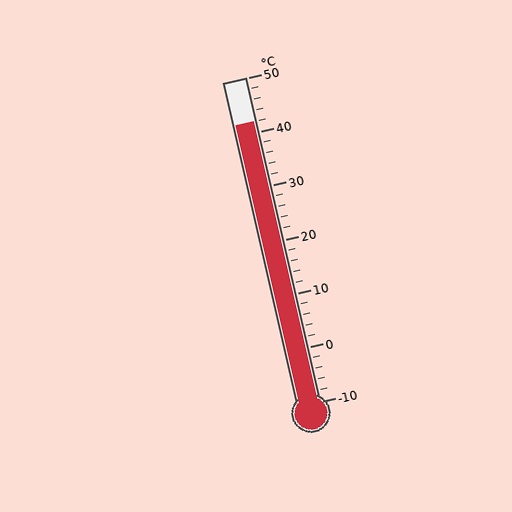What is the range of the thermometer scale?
The thermometer scale ranges from -10°C to 50°C.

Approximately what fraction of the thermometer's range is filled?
The thermometer is filled to approximately 85% of its range.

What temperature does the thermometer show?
The thermometer shows approximately 42°C.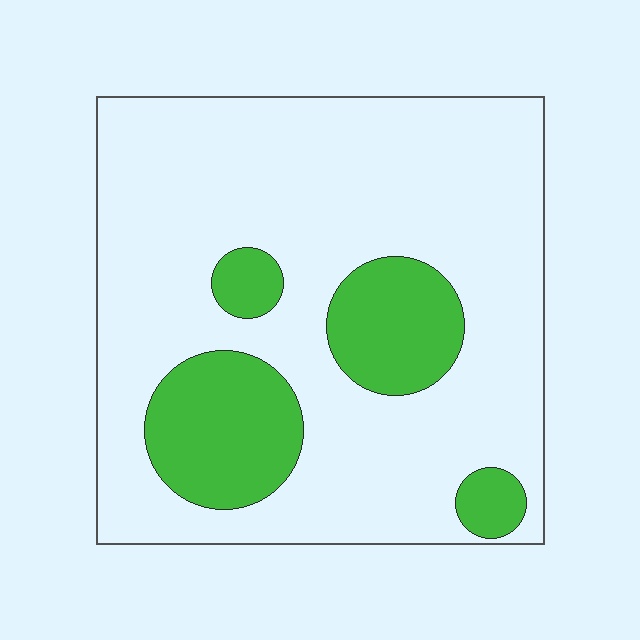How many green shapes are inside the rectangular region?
4.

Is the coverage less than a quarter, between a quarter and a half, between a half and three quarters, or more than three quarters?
Less than a quarter.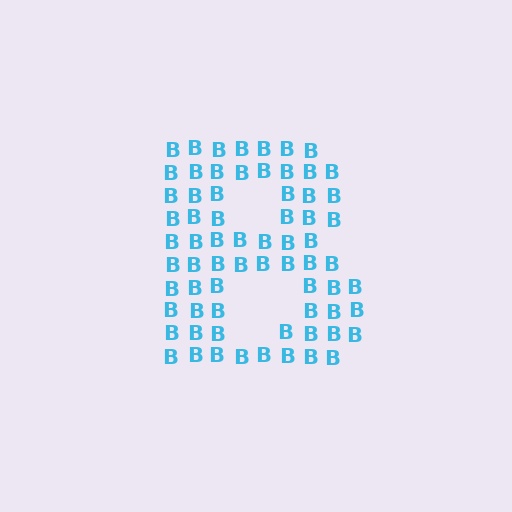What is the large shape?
The large shape is the letter B.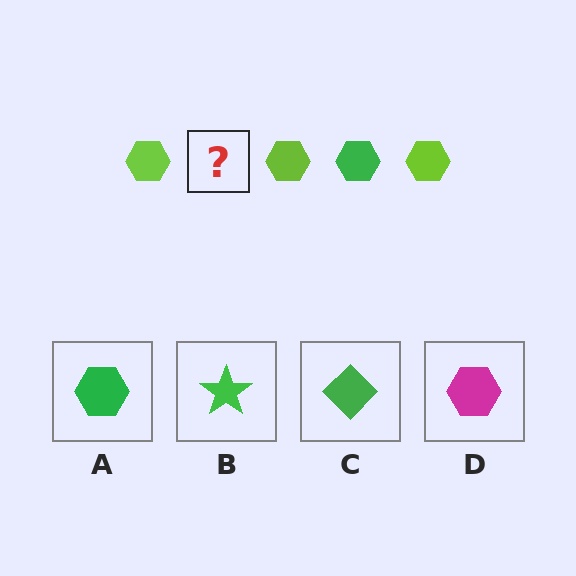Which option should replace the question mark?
Option A.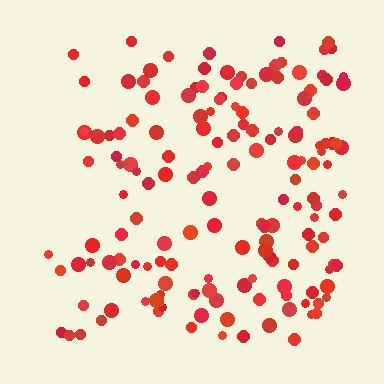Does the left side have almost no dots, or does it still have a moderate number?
Still a moderate number, just noticeably fewer than the right.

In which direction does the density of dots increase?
From left to right, with the right side densest.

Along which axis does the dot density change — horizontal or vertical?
Horizontal.